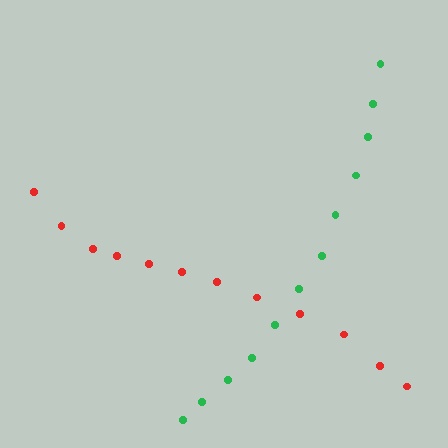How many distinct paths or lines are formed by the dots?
There are 2 distinct paths.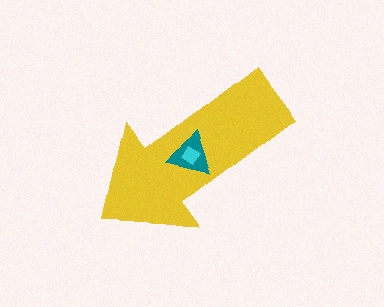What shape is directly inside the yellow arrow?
The teal triangle.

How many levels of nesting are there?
3.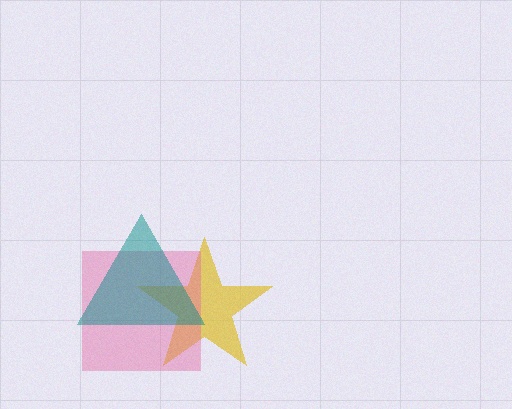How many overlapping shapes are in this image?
There are 3 overlapping shapes in the image.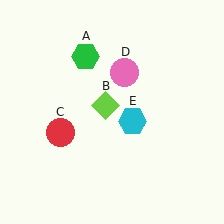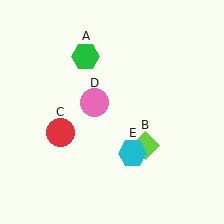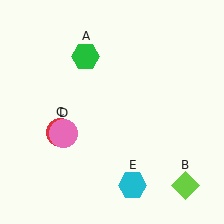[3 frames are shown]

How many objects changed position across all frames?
3 objects changed position: lime diamond (object B), pink circle (object D), cyan hexagon (object E).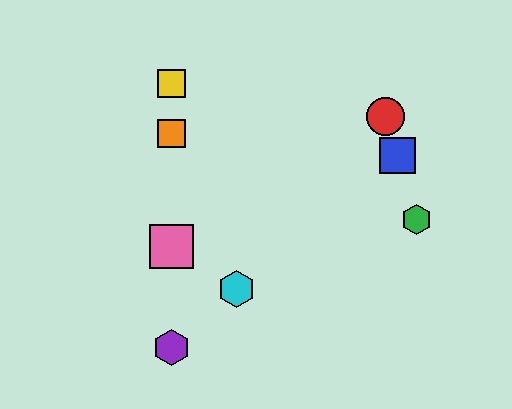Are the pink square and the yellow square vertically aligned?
Yes, both are at x≈172.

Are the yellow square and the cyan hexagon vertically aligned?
No, the yellow square is at x≈172 and the cyan hexagon is at x≈237.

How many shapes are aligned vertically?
4 shapes (the yellow square, the purple hexagon, the orange square, the pink square) are aligned vertically.